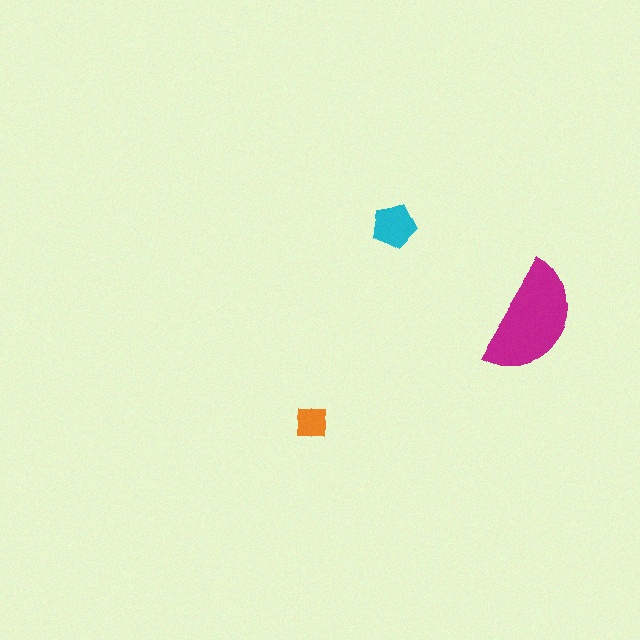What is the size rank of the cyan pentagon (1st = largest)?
2nd.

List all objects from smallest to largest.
The orange square, the cyan pentagon, the magenta semicircle.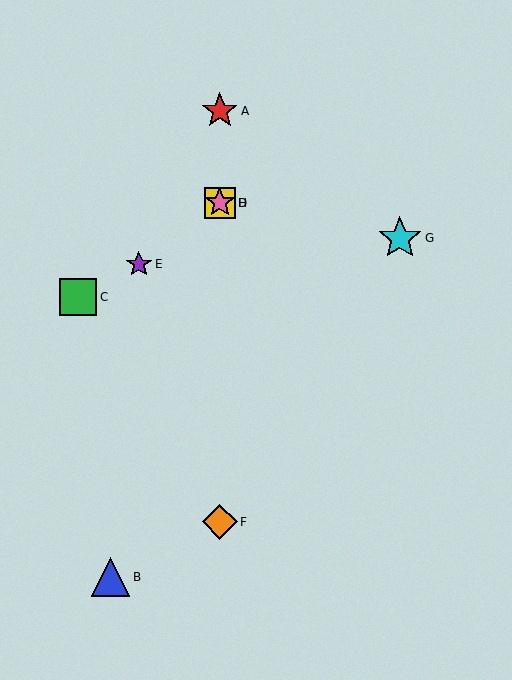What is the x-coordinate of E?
Object E is at x≈139.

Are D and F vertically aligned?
Yes, both are at x≈220.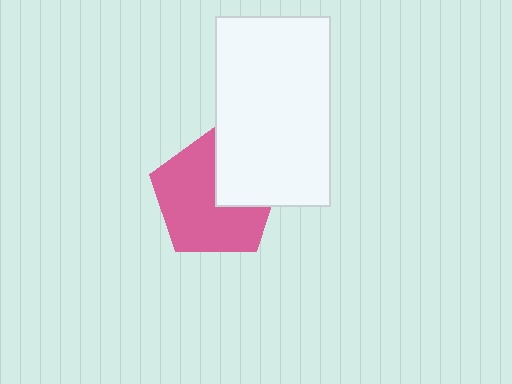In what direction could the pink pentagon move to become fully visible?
The pink pentagon could move toward the lower-left. That would shift it out from behind the white rectangle entirely.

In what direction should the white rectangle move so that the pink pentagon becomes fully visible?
The white rectangle should move toward the upper-right. That is the shortest direction to clear the overlap and leave the pink pentagon fully visible.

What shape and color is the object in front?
The object in front is a white rectangle.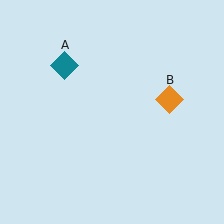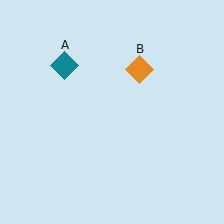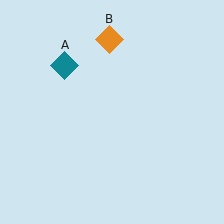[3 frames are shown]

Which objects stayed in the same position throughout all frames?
Teal diamond (object A) remained stationary.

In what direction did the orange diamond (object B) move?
The orange diamond (object B) moved up and to the left.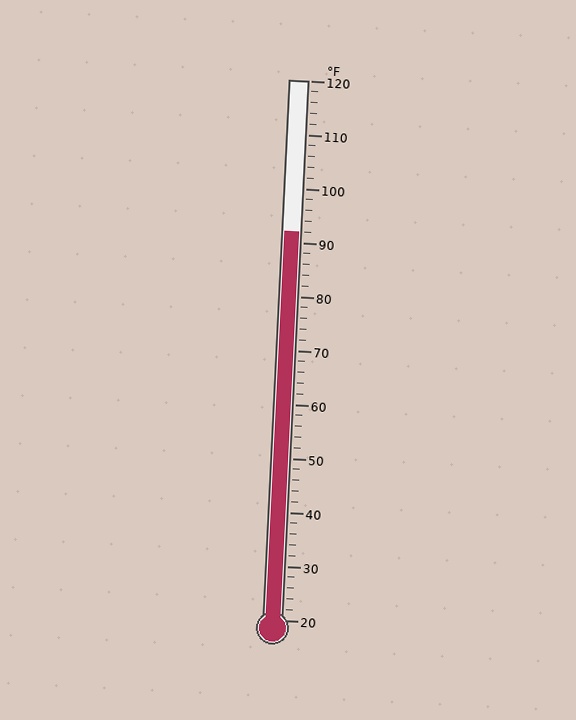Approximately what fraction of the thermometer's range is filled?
The thermometer is filled to approximately 70% of its range.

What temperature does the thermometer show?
The thermometer shows approximately 92°F.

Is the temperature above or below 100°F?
The temperature is below 100°F.